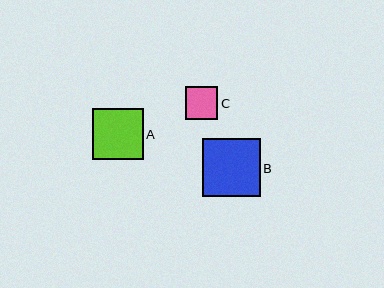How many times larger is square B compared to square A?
Square B is approximately 1.1 times the size of square A.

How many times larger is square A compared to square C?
Square A is approximately 1.6 times the size of square C.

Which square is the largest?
Square B is the largest with a size of approximately 57 pixels.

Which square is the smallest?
Square C is the smallest with a size of approximately 32 pixels.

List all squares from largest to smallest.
From largest to smallest: B, A, C.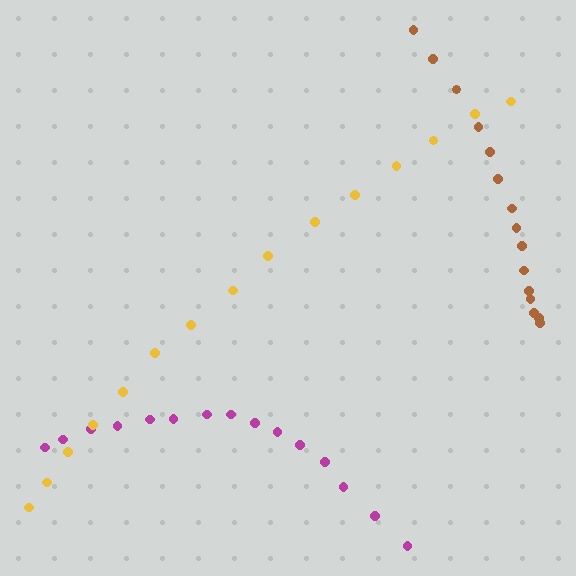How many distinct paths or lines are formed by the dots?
There are 3 distinct paths.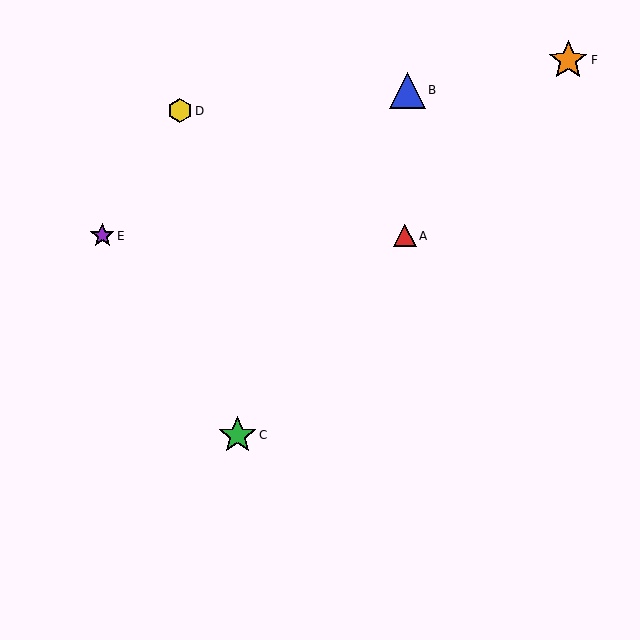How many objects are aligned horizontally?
2 objects (A, E) are aligned horizontally.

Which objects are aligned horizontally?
Objects A, E are aligned horizontally.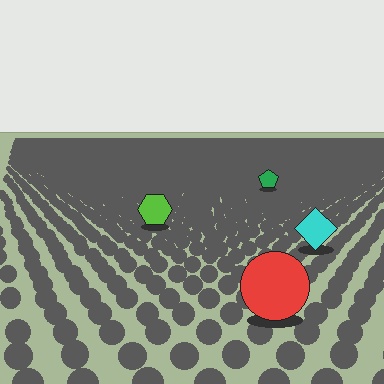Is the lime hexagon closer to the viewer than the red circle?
No. The red circle is closer — you can tell from the texture gradient: the ground texture is coarser near it.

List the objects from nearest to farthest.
From nearest to farthest: the red circle, the cyan diamond, the lime hexagon, the green pentagon.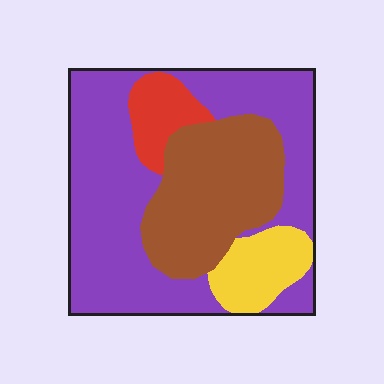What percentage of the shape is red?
Red covers about 10% of the shape.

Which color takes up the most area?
Purple, at roughly 55%.